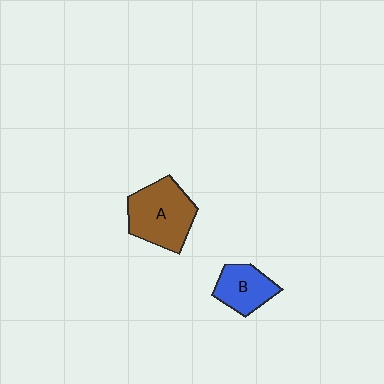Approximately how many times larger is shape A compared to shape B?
Approximately 1.6 times.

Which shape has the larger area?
Shape A (brown).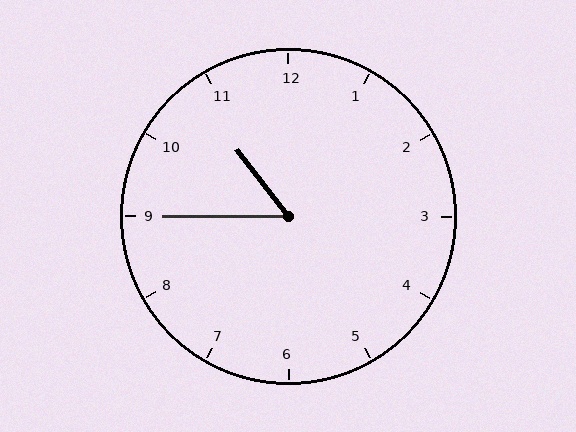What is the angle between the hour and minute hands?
Approximately 52 degrees.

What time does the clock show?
10:45.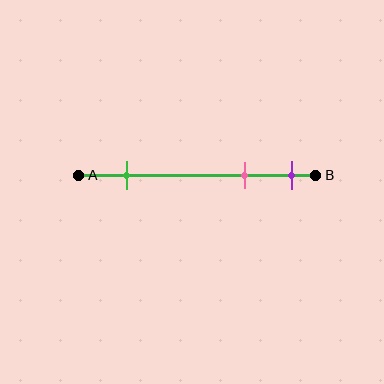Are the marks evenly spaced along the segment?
No, the marks are not evenly spaced.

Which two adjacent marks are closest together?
The pink and purple marks are the closest adjacent pair.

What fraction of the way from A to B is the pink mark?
The pink mark is approximately 70% (0.7) of the way from A to B.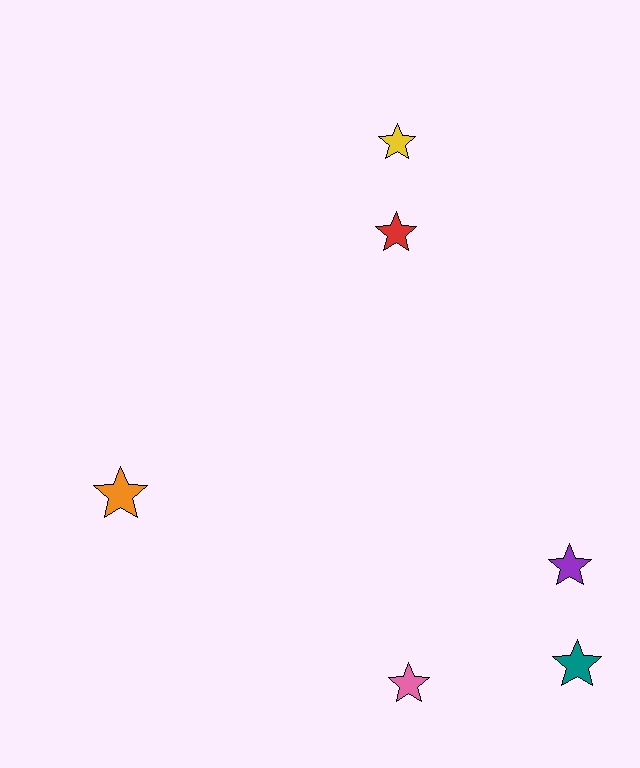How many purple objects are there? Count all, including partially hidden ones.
There is 1 purple object.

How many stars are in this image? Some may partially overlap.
There are 6 stars.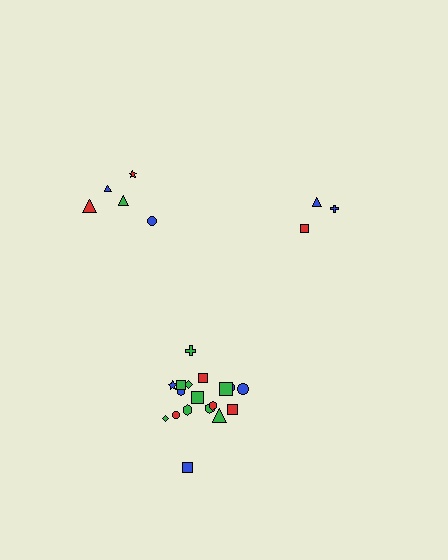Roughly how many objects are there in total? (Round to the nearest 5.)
Roughly 25 objects in total.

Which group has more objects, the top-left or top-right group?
The top-left group.